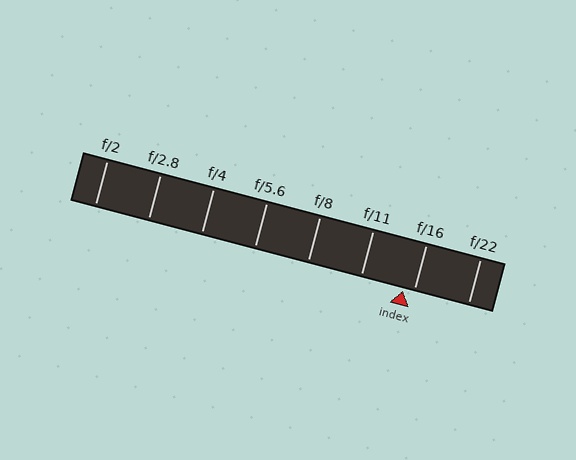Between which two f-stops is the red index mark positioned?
The index mark is between f/11 and f/16.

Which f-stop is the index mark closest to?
The index mark is closest to f/16.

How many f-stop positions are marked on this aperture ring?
There are 8 f-stop positions marked.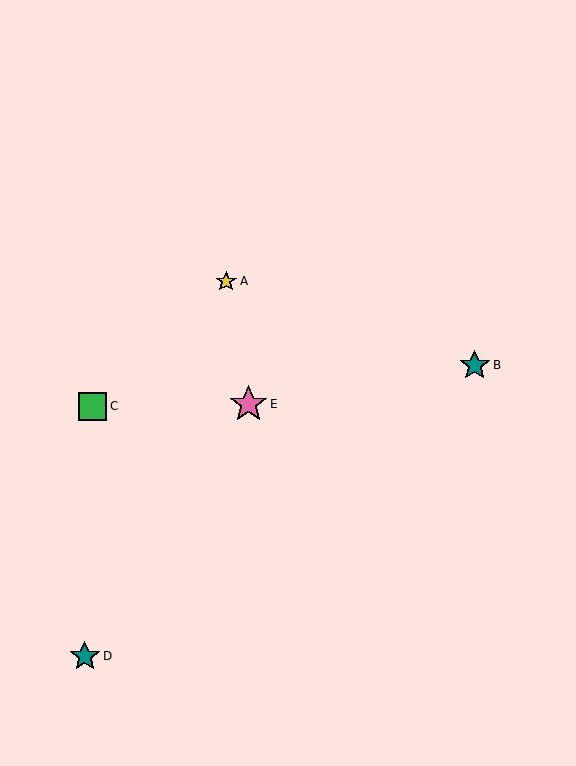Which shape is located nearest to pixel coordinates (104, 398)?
The green square (labeled C) at (93, 406) is nearest to that location.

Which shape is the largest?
The pink star (labeled E) is the largest.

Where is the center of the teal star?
The center of the teal star is at (85, 656).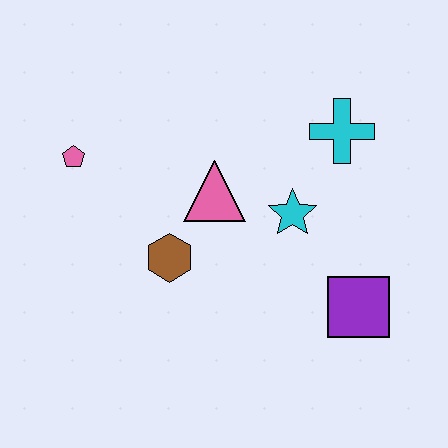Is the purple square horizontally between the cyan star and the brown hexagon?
No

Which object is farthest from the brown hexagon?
The cyan cross is farthest from the brown hexagon.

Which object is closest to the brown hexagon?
The pink triangle is closest to the brown hexagon.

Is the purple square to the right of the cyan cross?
Yes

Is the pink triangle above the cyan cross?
No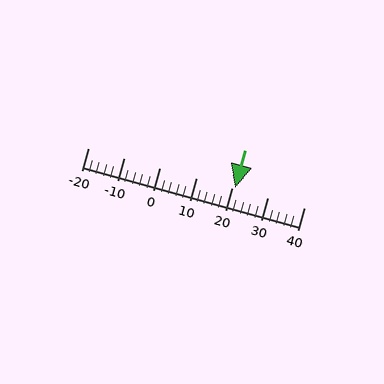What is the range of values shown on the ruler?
The ruler shows values from -20 to 40.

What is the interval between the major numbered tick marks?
The major tick marks are spaced 10 units apart.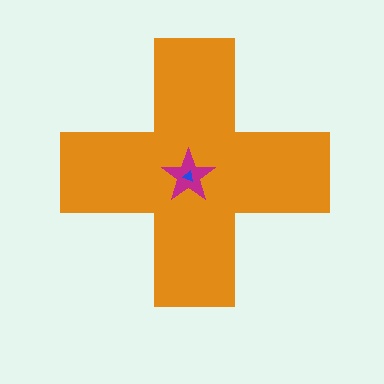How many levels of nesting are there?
3.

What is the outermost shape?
The orange cross.